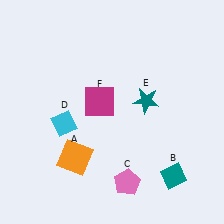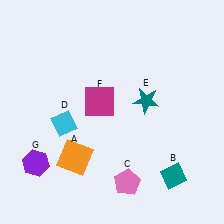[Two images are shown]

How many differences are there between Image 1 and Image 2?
There is 1 difference between the two images.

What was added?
A purple hexagon (G) was added in Image 2.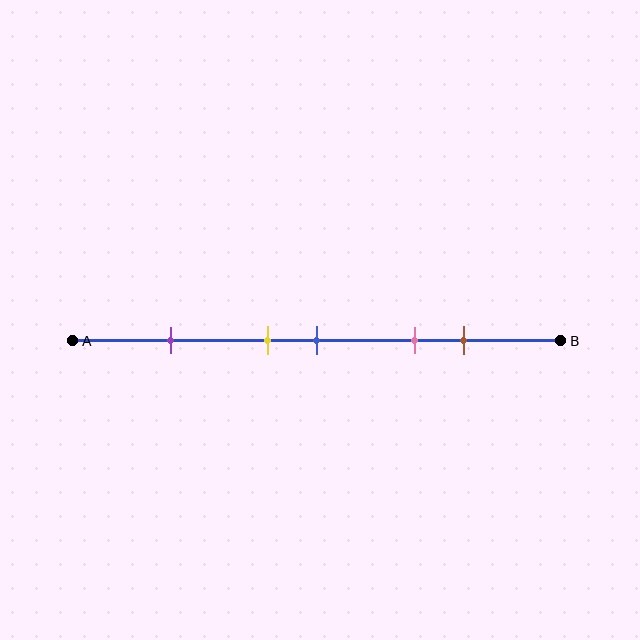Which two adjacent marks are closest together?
The yellow and blue marks are the closest adjacent pair.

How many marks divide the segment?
There are 5 marks dividing the segment.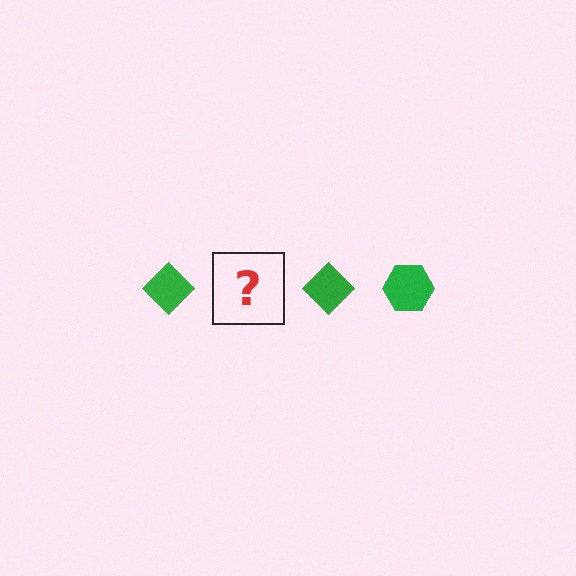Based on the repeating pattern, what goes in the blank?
The blank should be a green hexagon.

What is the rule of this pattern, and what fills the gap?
The rule is that the pattern cycles through diamond, hexagon shapes in green. The gap should be filled with a green hexagon.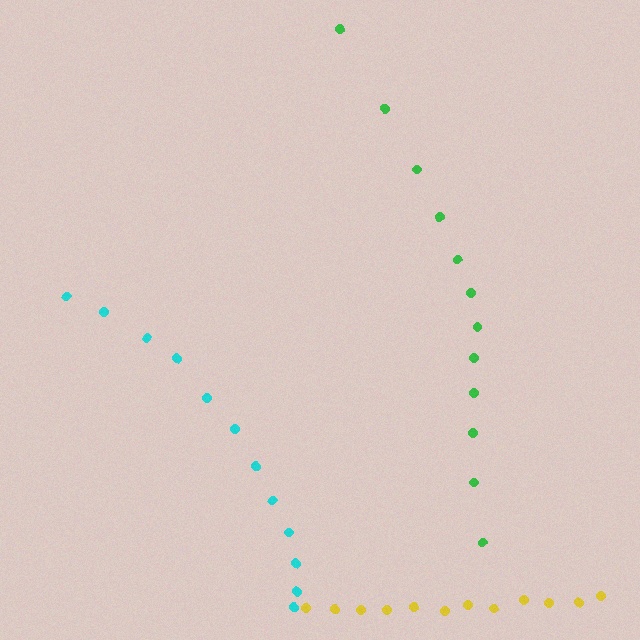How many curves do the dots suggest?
There are 3 distinct paths.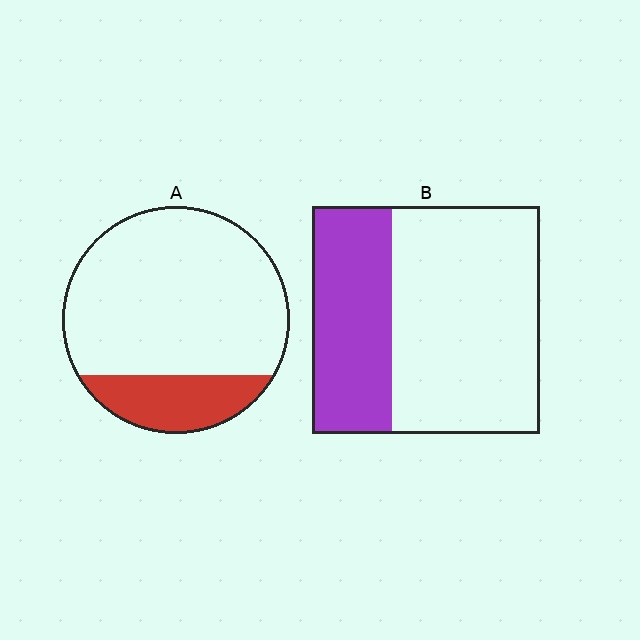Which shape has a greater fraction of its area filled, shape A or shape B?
Shape B.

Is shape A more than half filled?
No.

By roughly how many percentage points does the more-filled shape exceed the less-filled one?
By roughly 15 percentage points (B over A).